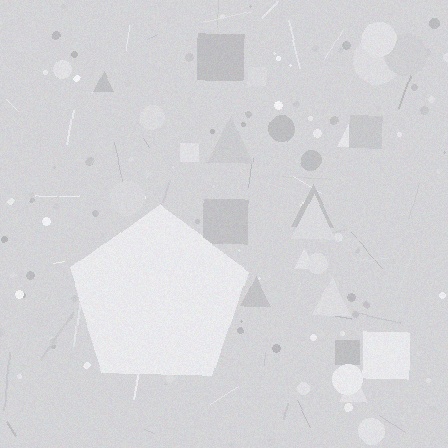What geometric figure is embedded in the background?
A pentagon is embedded in the background.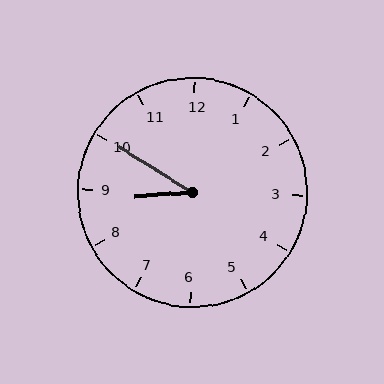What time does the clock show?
8:50.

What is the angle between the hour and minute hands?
Approximately 35 degrees.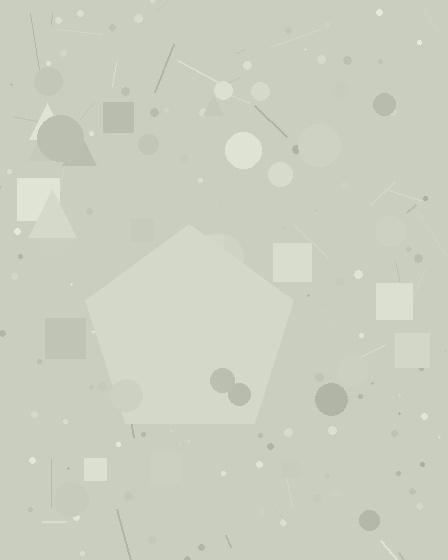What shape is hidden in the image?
A pentagon is hidden in the image.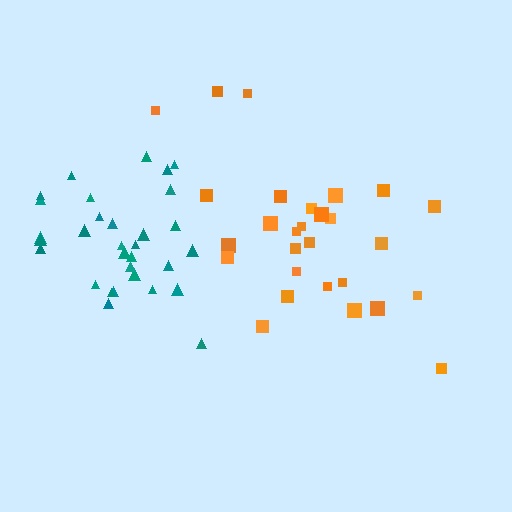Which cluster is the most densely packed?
Teal.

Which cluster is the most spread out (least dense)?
Orange.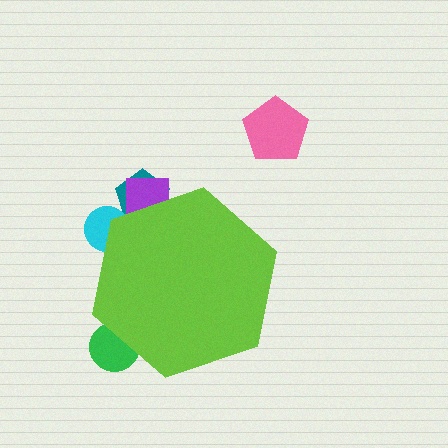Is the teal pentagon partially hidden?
Yes, the teal pentagon is partially hidden behind the lime hexagon.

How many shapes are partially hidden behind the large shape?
4 shapes are partially hidden.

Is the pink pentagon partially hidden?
No, the pink pentagon is fully visible.